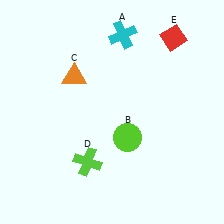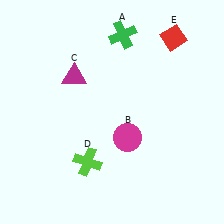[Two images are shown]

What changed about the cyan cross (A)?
In Image 1, A is cyan. In Image 2, it changed to green.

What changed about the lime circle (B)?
In Image 1, B is lime. In Image 2, it changed to magenta.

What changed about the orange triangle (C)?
In Image 1, C is orange. In Image 2, it changed to magenta.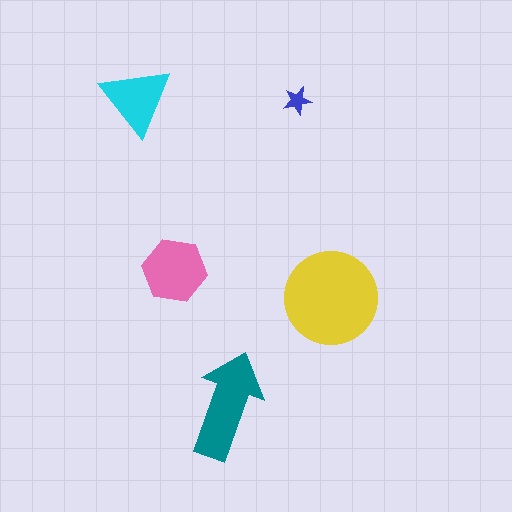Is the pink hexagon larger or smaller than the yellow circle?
Smaller.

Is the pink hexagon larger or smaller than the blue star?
Larger.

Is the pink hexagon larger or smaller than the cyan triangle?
Larger.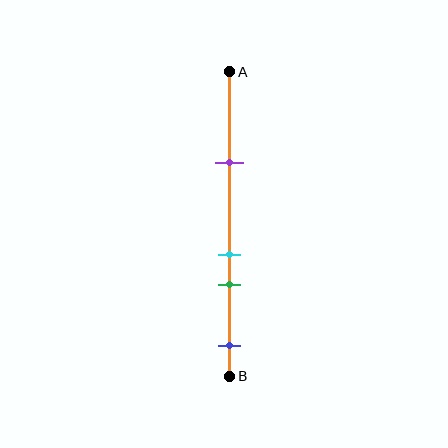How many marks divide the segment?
There are 4 marks dividing the segment.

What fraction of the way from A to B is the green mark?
The green mark is approximately 70% (0.7) of the way from A to B.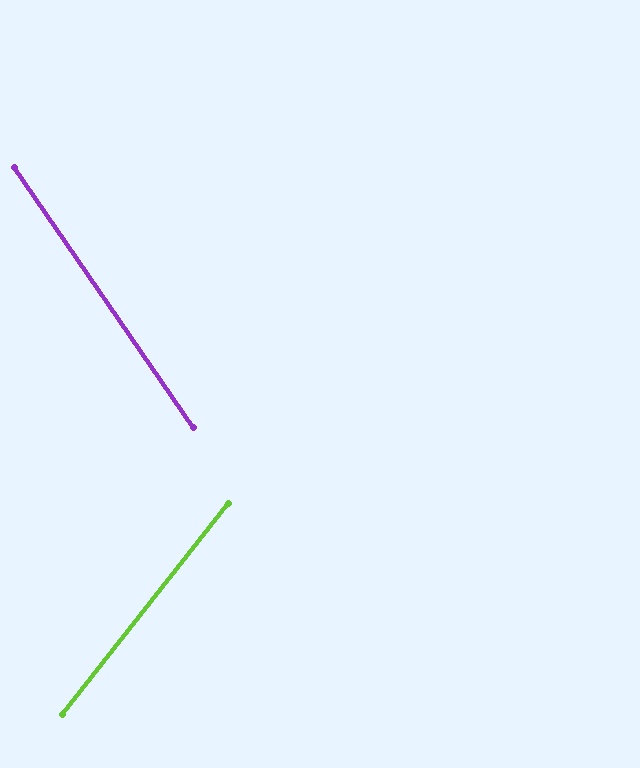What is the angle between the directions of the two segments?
Approximately 73 degrees.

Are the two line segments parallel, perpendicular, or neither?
Neither parallel nor perpendicular — they differ by about 73°.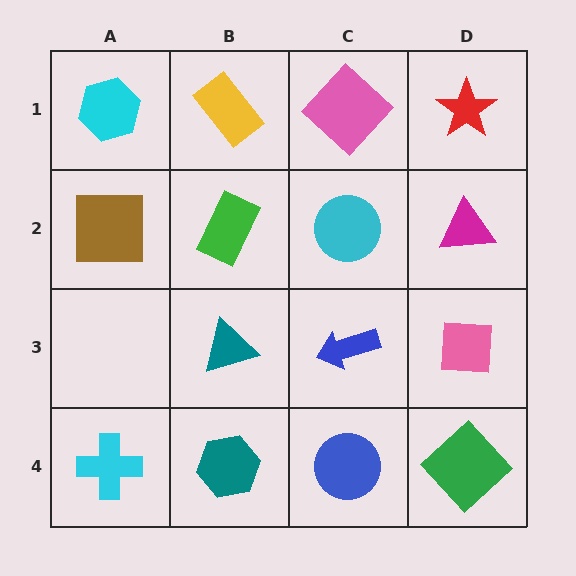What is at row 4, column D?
A green diamond.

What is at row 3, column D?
A pink square.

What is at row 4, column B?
A teal hexagon.